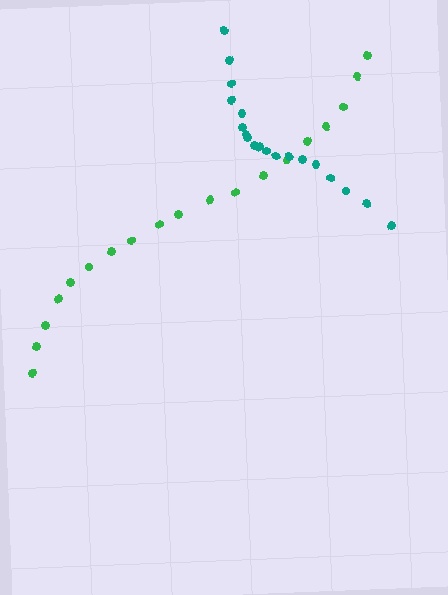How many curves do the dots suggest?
There are 2 distinct paths.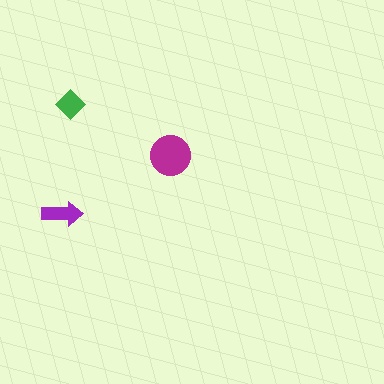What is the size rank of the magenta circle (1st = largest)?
1st.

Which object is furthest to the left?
The purple arrow is leftmost.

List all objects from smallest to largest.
The green diamond, the purple arrow, the magenta circle.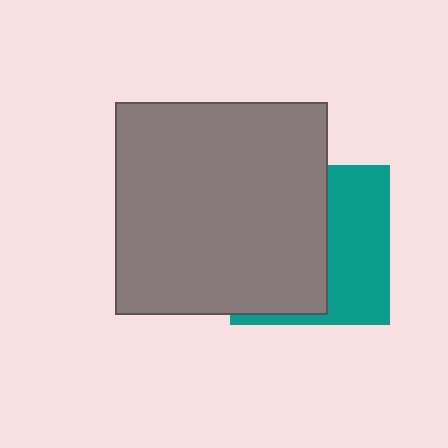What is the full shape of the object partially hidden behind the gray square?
The partially hidden object is a teal square.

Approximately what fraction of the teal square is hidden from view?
Roughly 57% of the teal square is hidden behind the gray square.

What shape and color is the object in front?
The object in front is a gray square.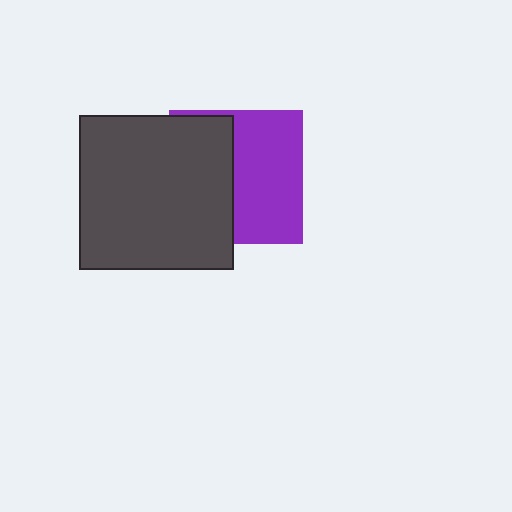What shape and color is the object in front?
The object in front is a dark gray square.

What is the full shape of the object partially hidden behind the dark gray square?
The partially hidden object is a purple square.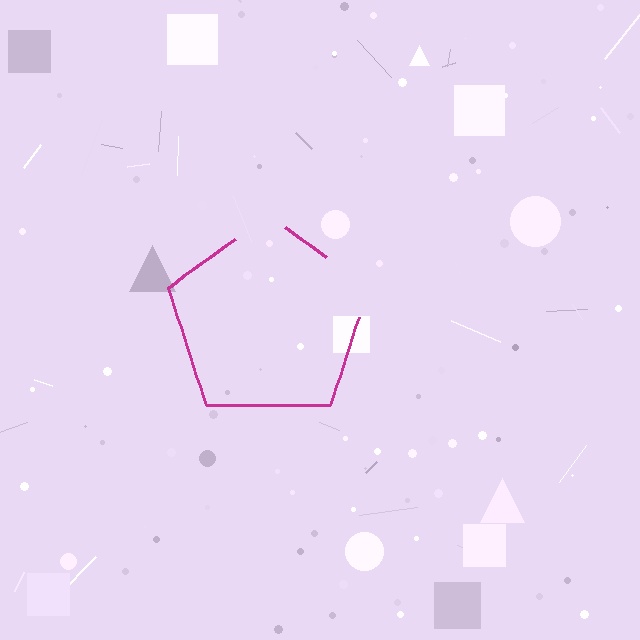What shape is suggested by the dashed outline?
The dashed outline suggests a pentagon.